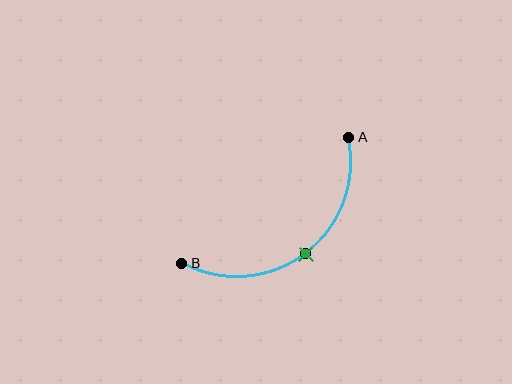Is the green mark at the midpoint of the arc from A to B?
Yes. The green mark lies on the arc at equal arc-length from both A and B — it is the arc midpoint.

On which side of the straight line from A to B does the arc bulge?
The arc bulges below and to the right of the straight line connecting A and B.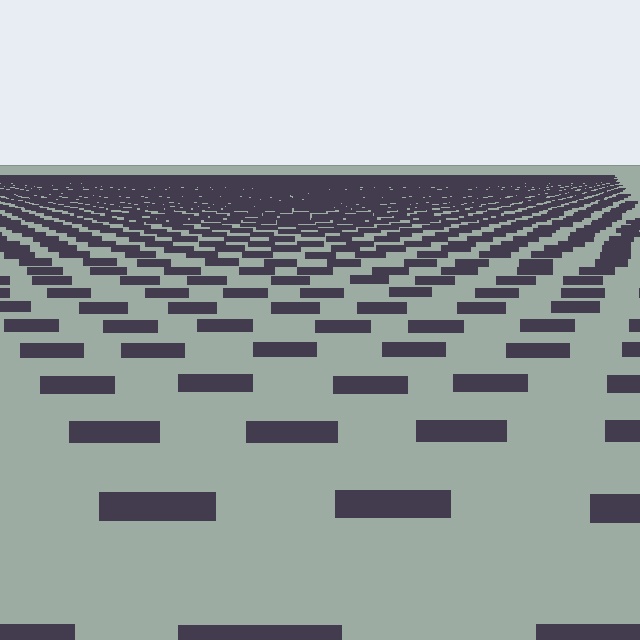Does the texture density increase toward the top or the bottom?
Density increases toward the top.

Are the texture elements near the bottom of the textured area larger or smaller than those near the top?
Larger. Near the bottom, elements are closer to the viewer and appear at a bigger on-screen size.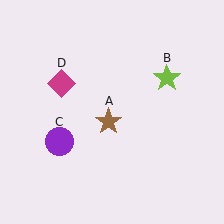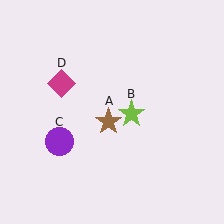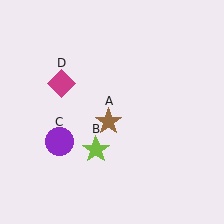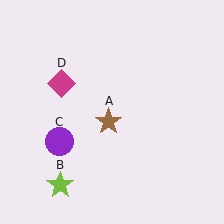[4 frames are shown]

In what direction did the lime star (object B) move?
The lime star (object B) moved down and to the left.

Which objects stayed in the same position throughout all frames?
Brown star (object A) and purple circle (object C) and magenta diamond (object D) remained stationary.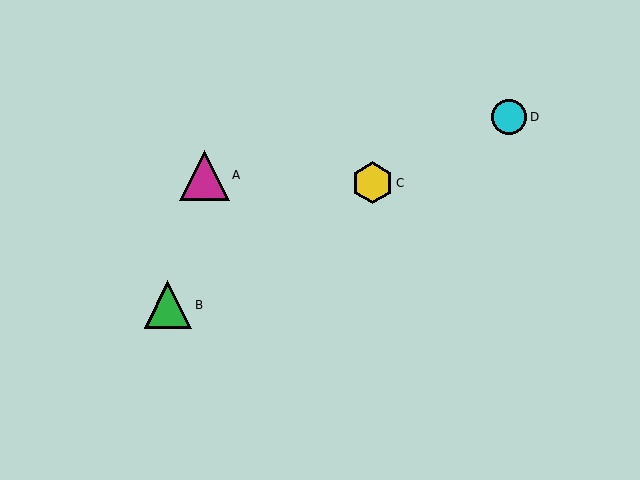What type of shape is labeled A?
Shape A is a magenta triangle.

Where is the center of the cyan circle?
The center of the cyan circle is at (509, 117).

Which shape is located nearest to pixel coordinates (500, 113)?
The cyan circle (labeled D) at (509, 117) is nearest to that location.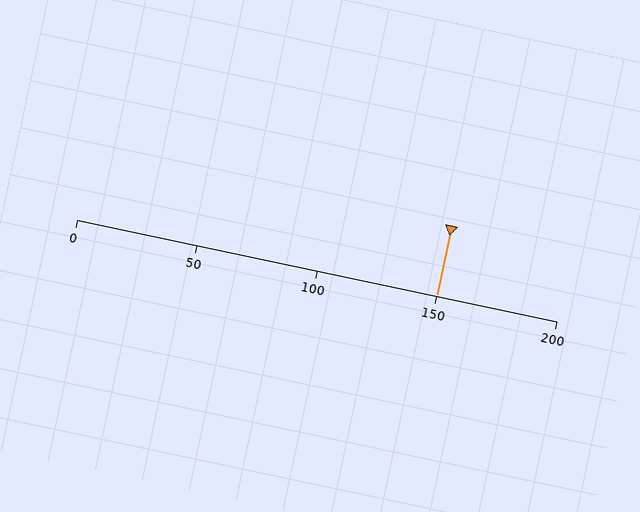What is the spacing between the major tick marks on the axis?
The major ticks are spaced 50 apart.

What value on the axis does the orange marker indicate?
The marker indicates approximately 150.